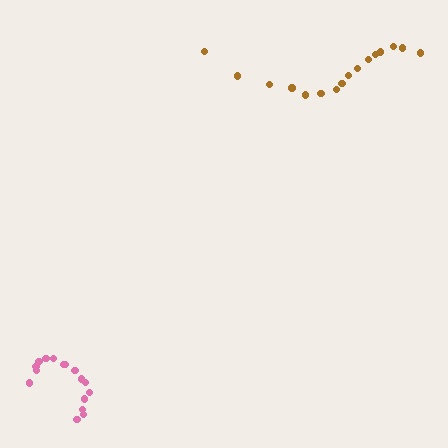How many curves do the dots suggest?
There are 2 distinct paths.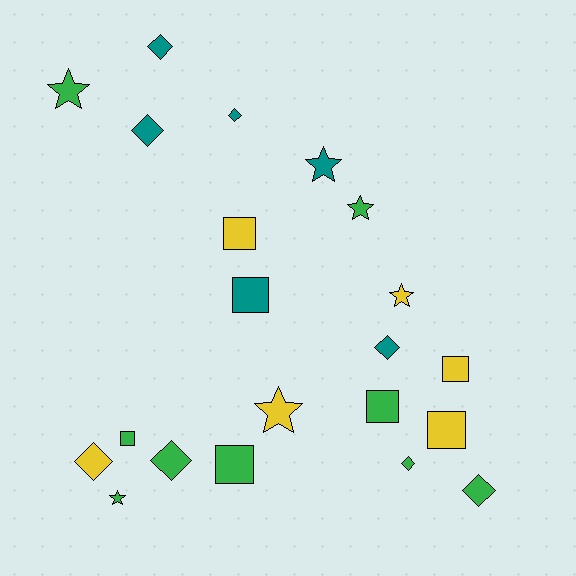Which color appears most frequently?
Green, with 9 objects.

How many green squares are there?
There are 3 green squares.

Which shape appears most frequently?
Diamond, with 8 objects.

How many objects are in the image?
There are 21 objects.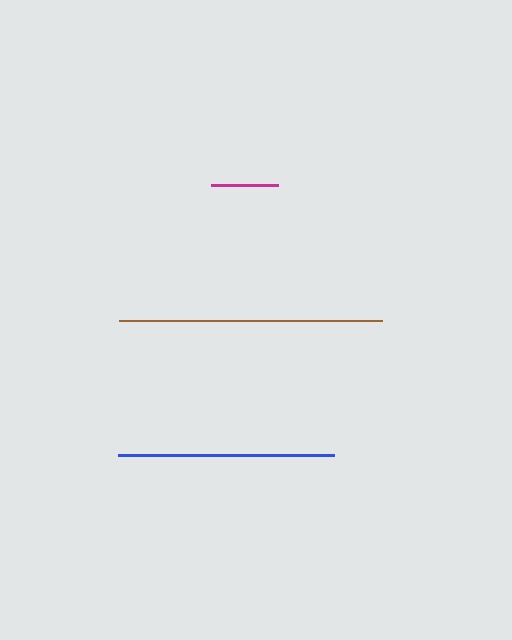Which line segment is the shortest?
The magenta line is the shortest at approximately 67 pixels.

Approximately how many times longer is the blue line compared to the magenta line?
The blue line is approximately 3.2 times the length of the magenta line.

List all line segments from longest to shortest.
From longest to shortest: brown, blue, magenta.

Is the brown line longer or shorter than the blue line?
The brown line is longer than the blue line.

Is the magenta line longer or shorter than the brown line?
The brown line is longer than the magenta line.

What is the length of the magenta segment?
The magenta segment is approximately 67 pixels long.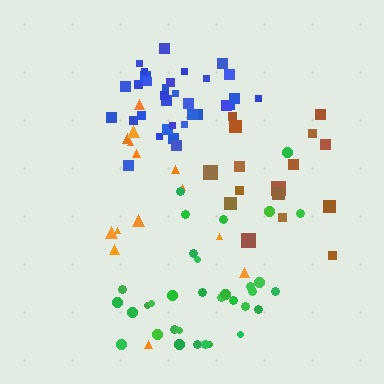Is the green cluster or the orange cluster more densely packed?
Green.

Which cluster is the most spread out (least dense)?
Orange.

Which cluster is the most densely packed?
Blue.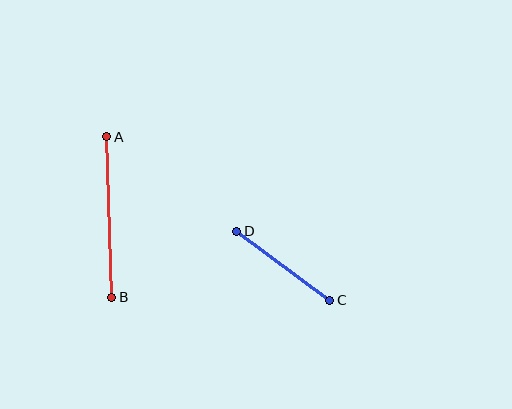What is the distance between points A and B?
The distance is approximately 161 pixels.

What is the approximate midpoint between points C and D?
The midpoint is at approximately (283, 266) pixels.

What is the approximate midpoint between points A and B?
The midpoint is at approximately (109, 217) pixels.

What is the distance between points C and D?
The distance is approximately 116 pixels.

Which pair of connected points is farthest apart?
Points A and B are farthest apart.